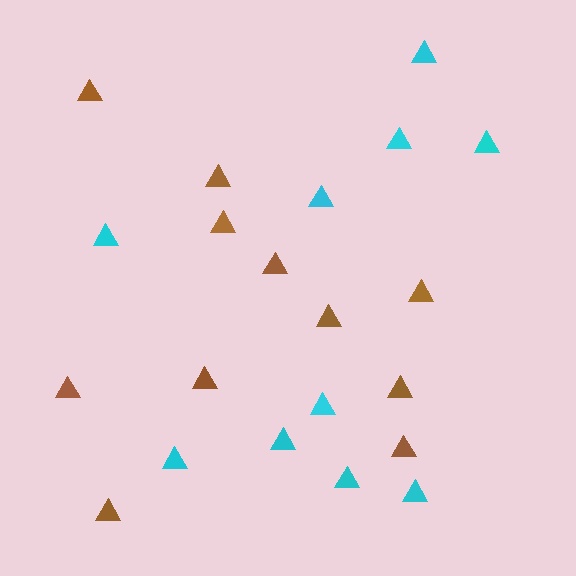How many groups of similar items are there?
There are 2 groups: one group of cyan triangles (10) and one group of brown triangles (11).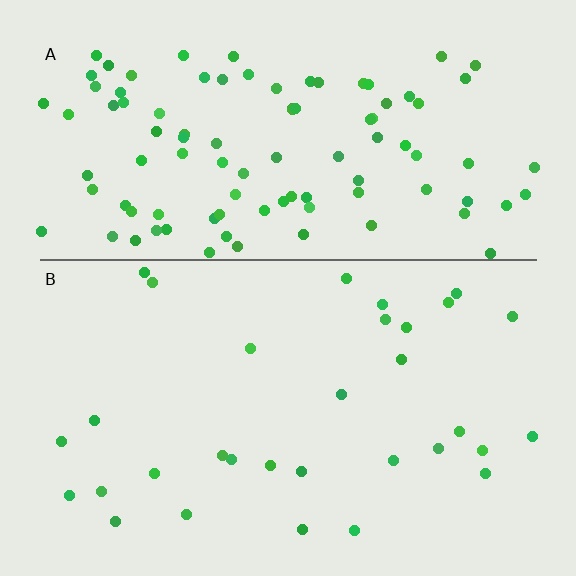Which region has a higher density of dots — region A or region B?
A (the top).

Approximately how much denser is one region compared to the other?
Approximately 3.2× — region A over region B.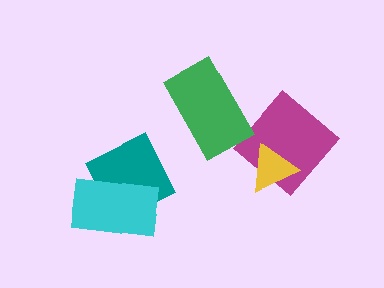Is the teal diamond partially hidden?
Yes, it is partially covered by another shape.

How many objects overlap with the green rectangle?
0 objects overlap with the green rectangle.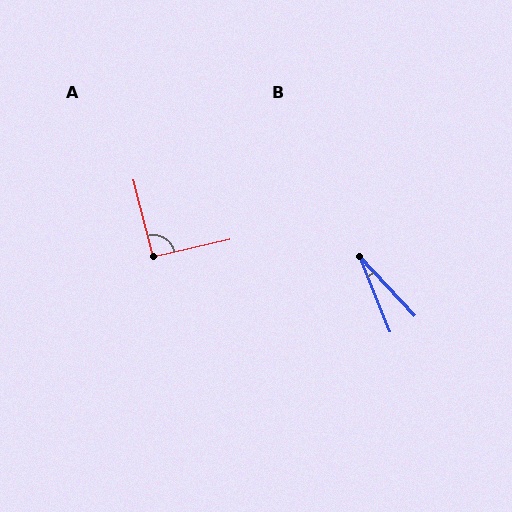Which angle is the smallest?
B, at approximately 20 degrees.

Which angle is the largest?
A, at approximately 91 degrees.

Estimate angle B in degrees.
Approximately 20 degrees.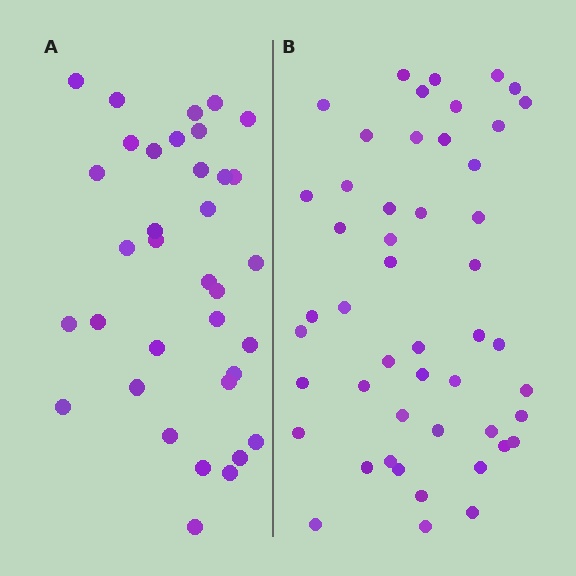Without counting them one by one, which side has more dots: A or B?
Region B (the right region) has more dots.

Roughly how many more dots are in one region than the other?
Region B has approximately 15 more dots than region A.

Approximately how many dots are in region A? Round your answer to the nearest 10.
About 40 dots. (The exact count is 35, which rounds to 40.)